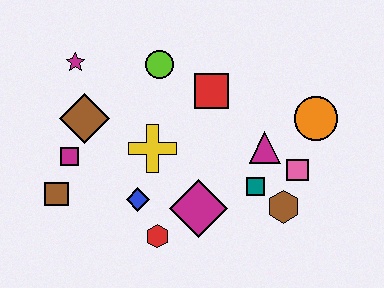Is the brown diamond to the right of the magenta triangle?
No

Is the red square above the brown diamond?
Yes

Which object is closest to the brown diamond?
The magenta square is closest to the brown diamond.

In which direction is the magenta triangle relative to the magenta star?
The magenta triangle is to the right of the magenta star.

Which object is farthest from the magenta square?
The orange circle is farthest from the magenta square.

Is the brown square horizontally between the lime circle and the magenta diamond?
No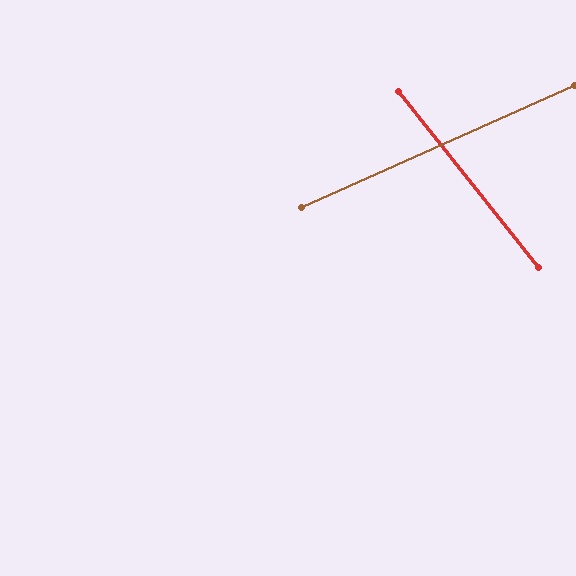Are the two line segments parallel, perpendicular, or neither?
Neither parallel nor perpendicular — they differ by about 76°.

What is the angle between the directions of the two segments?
Approximately 76 degrees.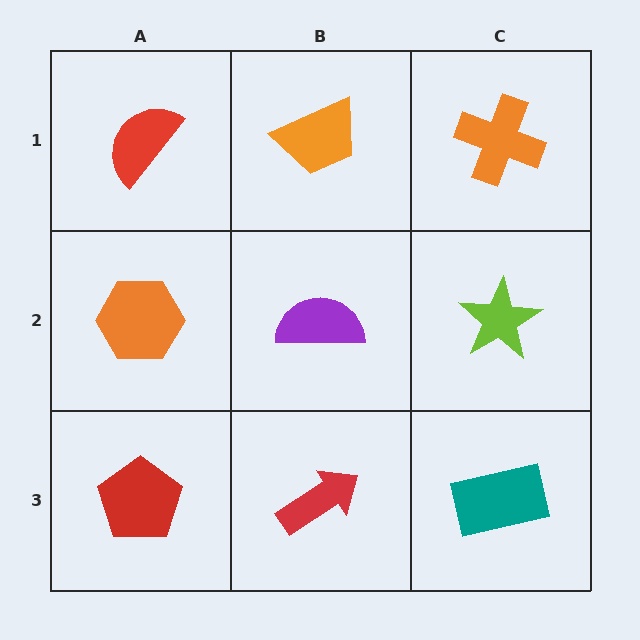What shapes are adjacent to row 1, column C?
A lime star (row 2, column C), an orange trapezoid (row 1, column B).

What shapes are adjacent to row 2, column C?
An orange cross (row 1, column C), a teal rectangle (row 3, column C), a purple semicircle (row 2, column B).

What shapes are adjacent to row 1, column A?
An orange hexagon (row 2, column A), an orange trapezoid (row 1, column B).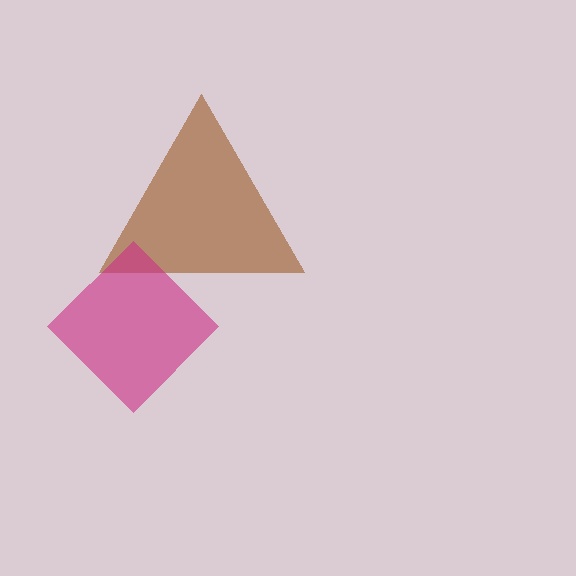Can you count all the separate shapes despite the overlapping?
Yes, there are 2 separate shapes.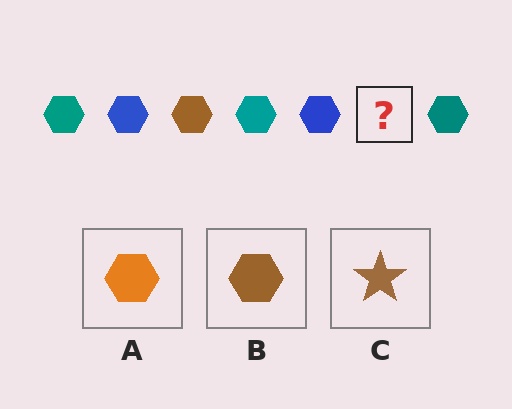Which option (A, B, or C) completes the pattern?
B.